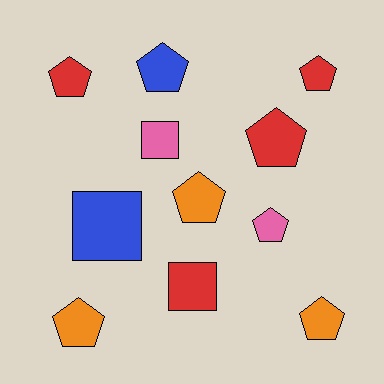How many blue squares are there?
There is 1 blue square.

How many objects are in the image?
There are 11 objects.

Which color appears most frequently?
Red, with 4 objects.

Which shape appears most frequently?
Pentagon, with 8 objects.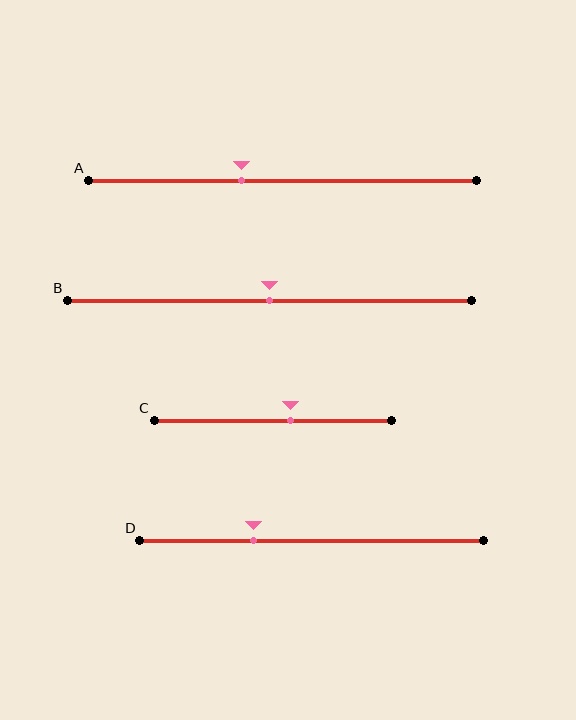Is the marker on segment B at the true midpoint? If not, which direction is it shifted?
Yes, the marker on segment B is at the true midpoint.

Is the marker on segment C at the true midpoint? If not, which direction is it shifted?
No, the marker on segment C is shifted to the right by about 8% of the segment length.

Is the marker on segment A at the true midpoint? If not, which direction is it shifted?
No, the marker on segment A is shifted to the left by about 11% of the segment length.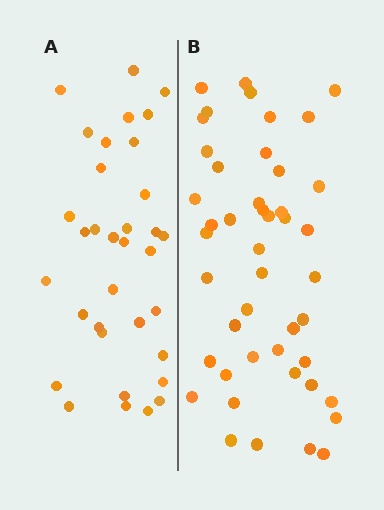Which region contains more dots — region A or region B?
Region B (the right region) has more dots.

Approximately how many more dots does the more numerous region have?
Region B has roughly 12 or so more dots than region A.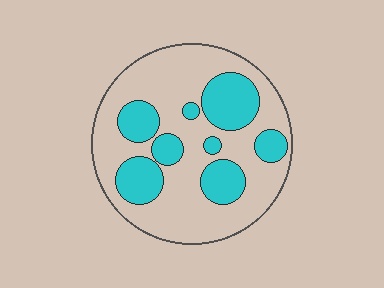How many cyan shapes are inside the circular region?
8.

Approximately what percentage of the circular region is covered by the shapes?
Approximately 30%.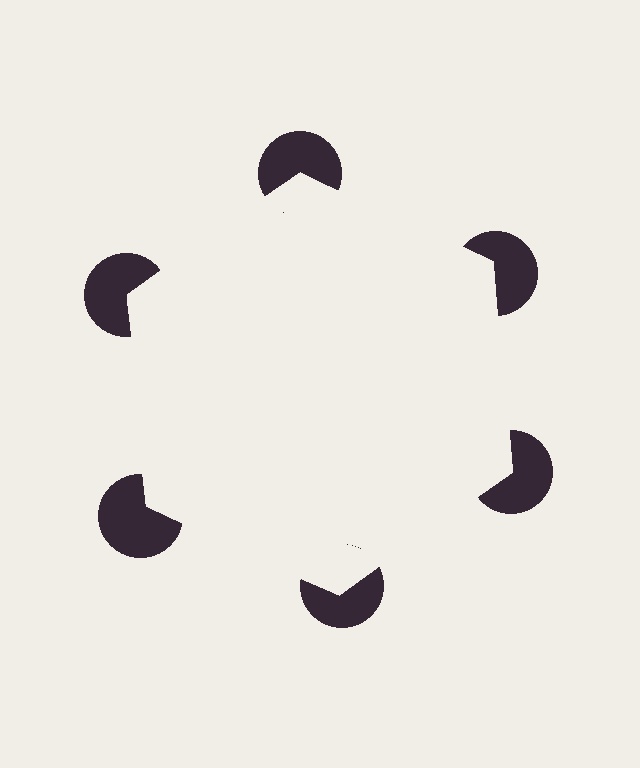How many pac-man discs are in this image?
There are 6 — one at each vertex of the illusory hexagon.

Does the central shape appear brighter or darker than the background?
It typically appears slightly brighter than the background, even though no actual brightness change is drawn.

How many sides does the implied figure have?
6 sides.